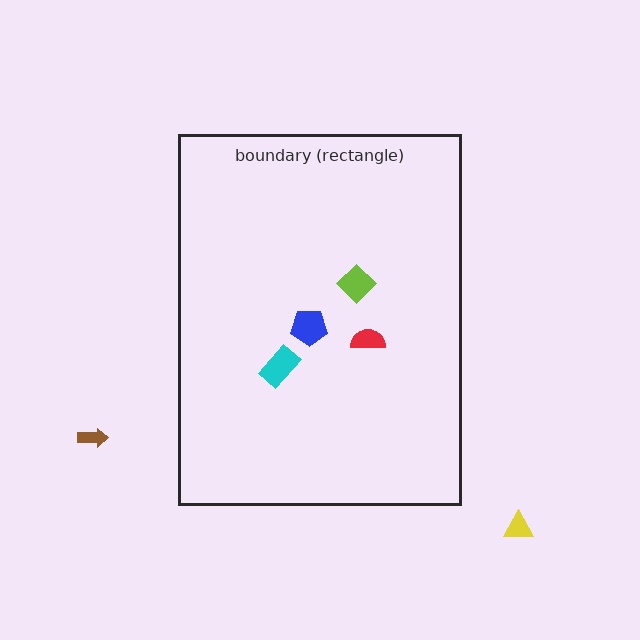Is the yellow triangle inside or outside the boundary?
Outside.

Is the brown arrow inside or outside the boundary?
Outside.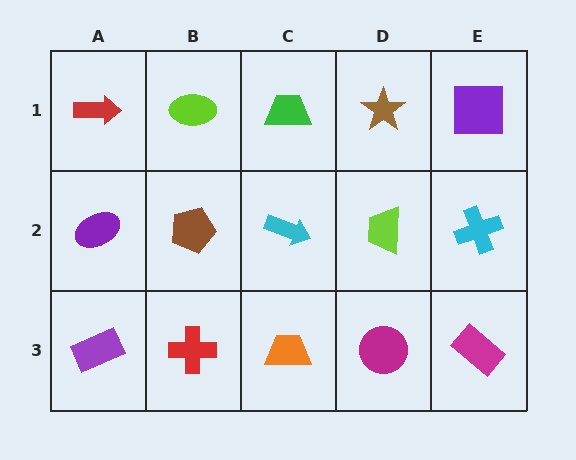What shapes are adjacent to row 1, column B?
A brown pentagon (row 2, column B), a red arrow (row 1, column A), a green trapezoid (row 1, column C).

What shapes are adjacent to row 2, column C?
A green trapezoid (row 1, column C), an orange trapezoid (row 3, column C), a brown pentagon (row 2, column B), a lime trapezoid (row 2, column D).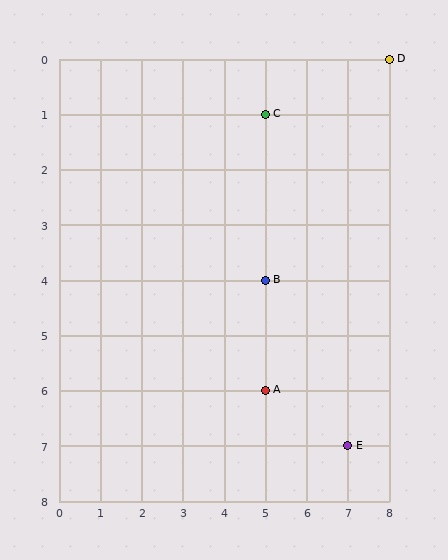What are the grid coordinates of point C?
Point C is at grid coordinates (5, 1).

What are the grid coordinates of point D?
Point D is at grid coordinates (8, 0).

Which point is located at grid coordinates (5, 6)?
Point A is at (5, 6).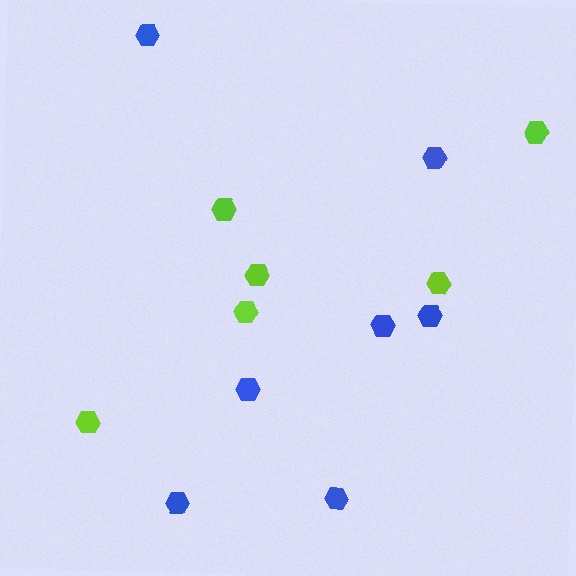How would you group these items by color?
There are 2 groups: one group of blue hexagons (7) and one group of lime hexagons (6).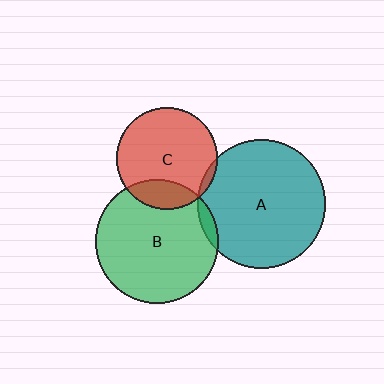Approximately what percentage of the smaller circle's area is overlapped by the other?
Approximately 5%.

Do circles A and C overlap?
Yes.